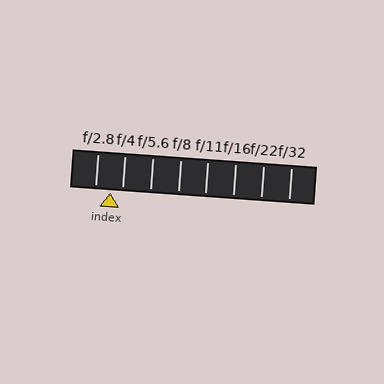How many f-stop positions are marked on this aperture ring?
There are 8 f-stop positions marked.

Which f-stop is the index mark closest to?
The index mark is closest to f/4.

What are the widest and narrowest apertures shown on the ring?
The widest aperture shown is f/2.8 and the narrowest is f/32.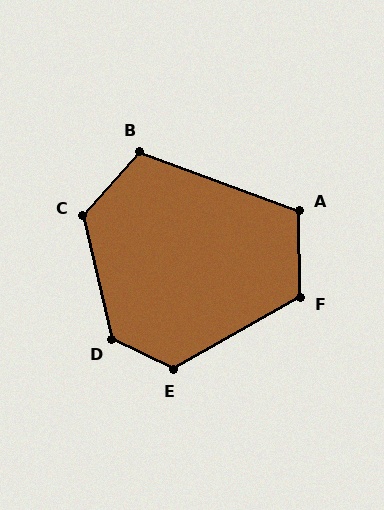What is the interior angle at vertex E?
Approximately 124 degrees (obtuse).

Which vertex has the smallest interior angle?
B, at approximately 111 degrees.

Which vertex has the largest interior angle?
D, at approximately 130 degrees.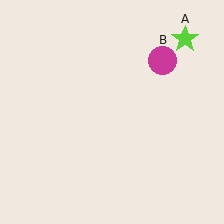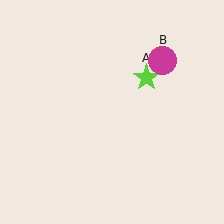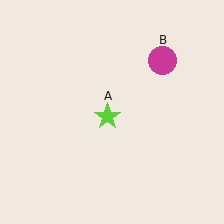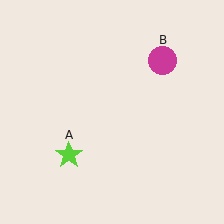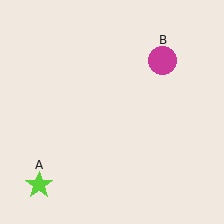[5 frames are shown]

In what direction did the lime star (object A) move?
The lime star (object A) moved down and to the left.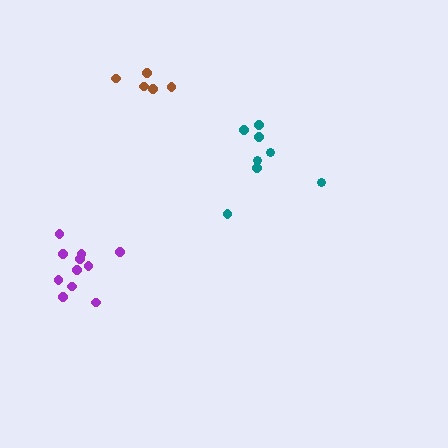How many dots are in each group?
Group 1: 11 dots, Group 2: 5 dots, Group 3: 8 dots (24 total).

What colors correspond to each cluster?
The clusters are colored: purple, brown, teal.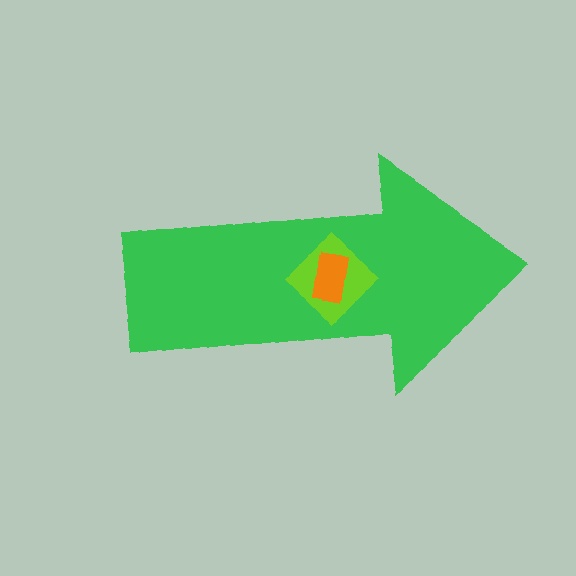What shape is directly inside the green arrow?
The lime diamond.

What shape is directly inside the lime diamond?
The orange rectangle.